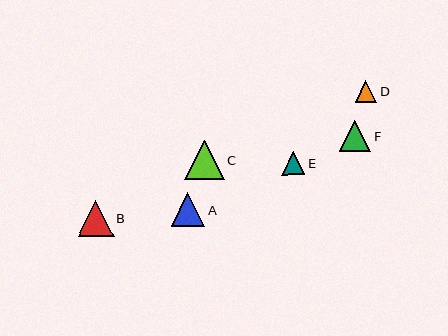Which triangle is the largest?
Triangle C is the largest with a size of approximately 40 pixels.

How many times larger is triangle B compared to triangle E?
Triangle B is approximately 1.6 times the size of triangle E.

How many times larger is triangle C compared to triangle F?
Triangle C is approximately 1.3 times the size of triangle F.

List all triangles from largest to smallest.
From largest to smallest: C, B, A, F, E, D.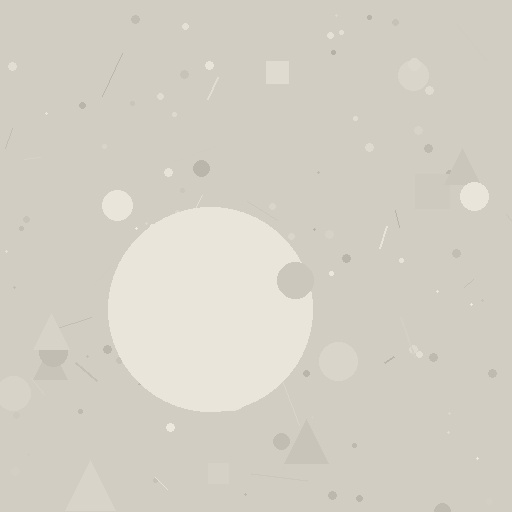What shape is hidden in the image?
A circle is hidden in the image.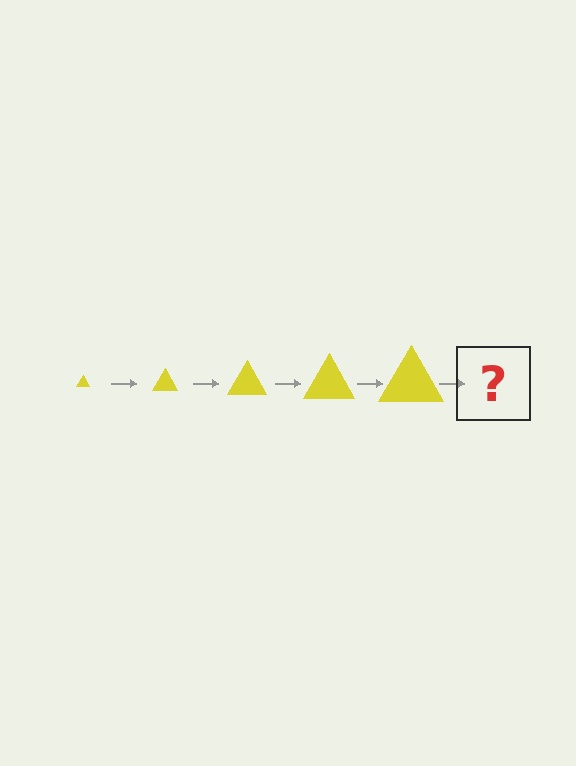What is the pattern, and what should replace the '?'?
The pattern is that the triangle gets progressively larger each step. The '?' should be a yellow triangle, larger than the previous one.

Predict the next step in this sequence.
The next step is a yellow triangle, larger than the previous one.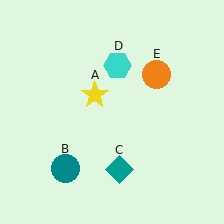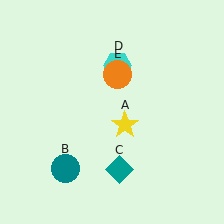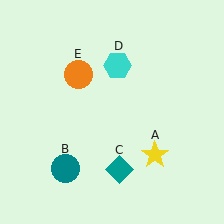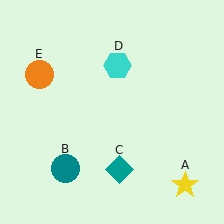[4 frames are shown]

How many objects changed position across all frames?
2 objects changed position: yellow star (object A), orange circle (object E).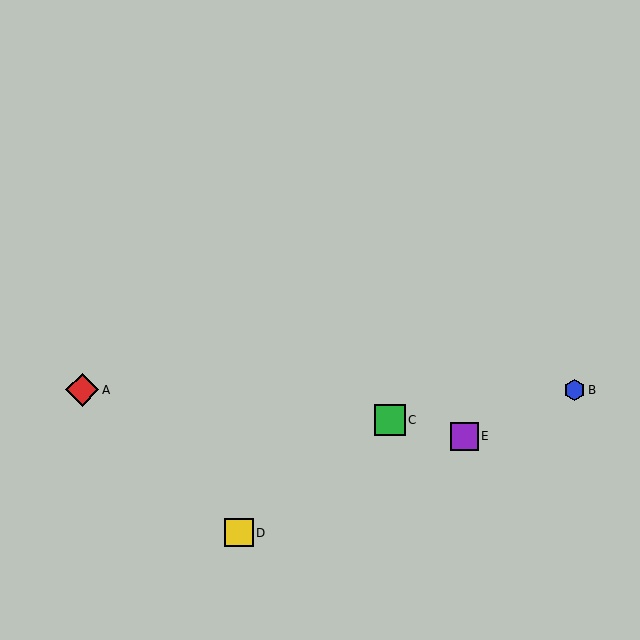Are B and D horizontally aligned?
No, B is at y≈390 and D is at y≈533.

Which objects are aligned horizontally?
Objects A, B are aligned horizontally.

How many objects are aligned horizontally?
2 objects (A, B) are aligned horizontally.